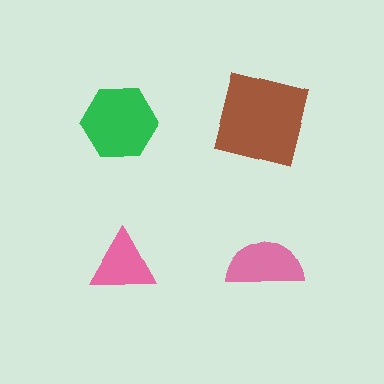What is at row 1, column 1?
A green hexagon.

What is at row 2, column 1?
A pink triangle.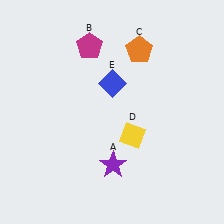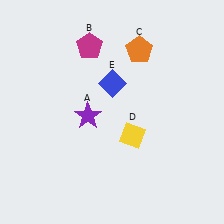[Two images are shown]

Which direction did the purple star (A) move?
The purple star (A) moved up.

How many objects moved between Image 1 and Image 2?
1 object moved between the two images.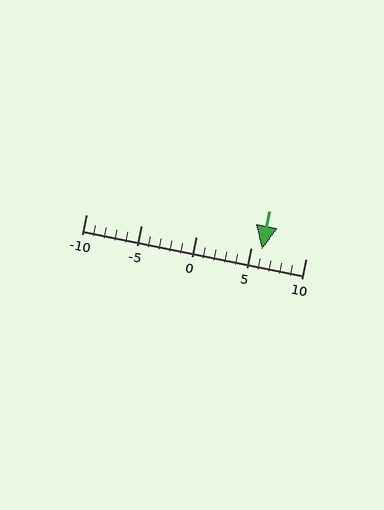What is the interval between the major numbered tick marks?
The major tick marks are spaced 5 units apart.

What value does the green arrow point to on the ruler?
The green arrow points to approximately 6.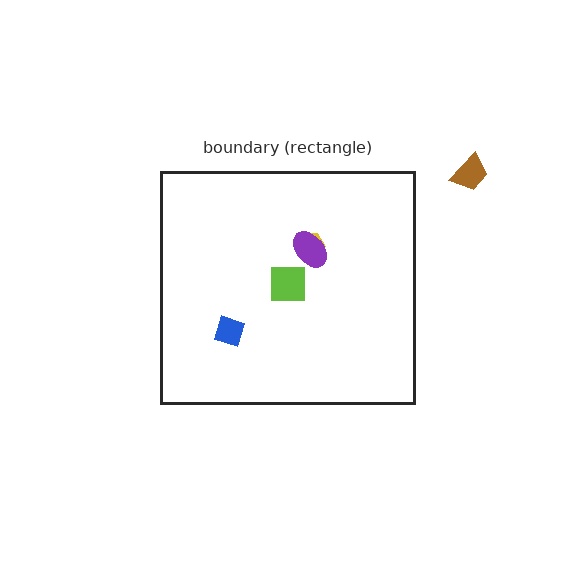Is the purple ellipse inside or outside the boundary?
Inside.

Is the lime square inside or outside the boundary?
Inside.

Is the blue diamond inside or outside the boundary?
Inside.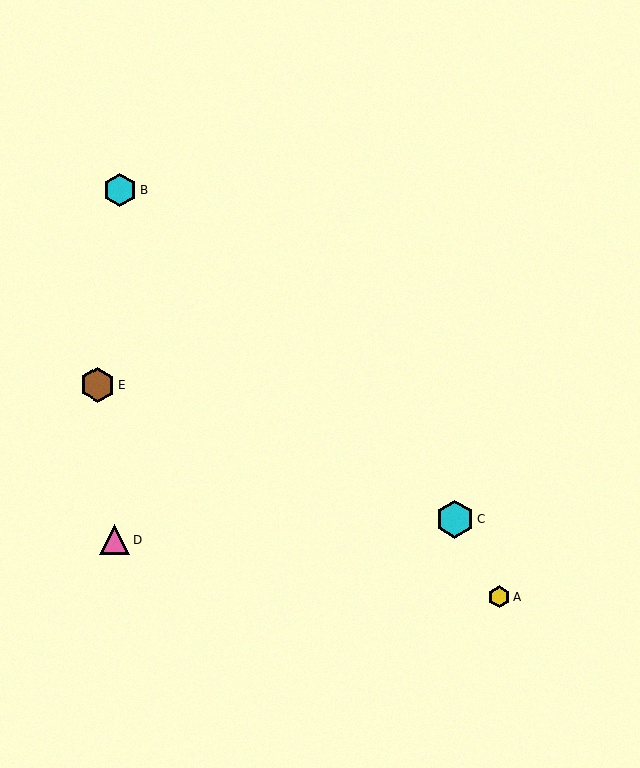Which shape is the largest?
The cyan hexagon (labeled C) is the largest.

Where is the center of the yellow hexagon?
The center of the yellow hexagon is at (499, 597).